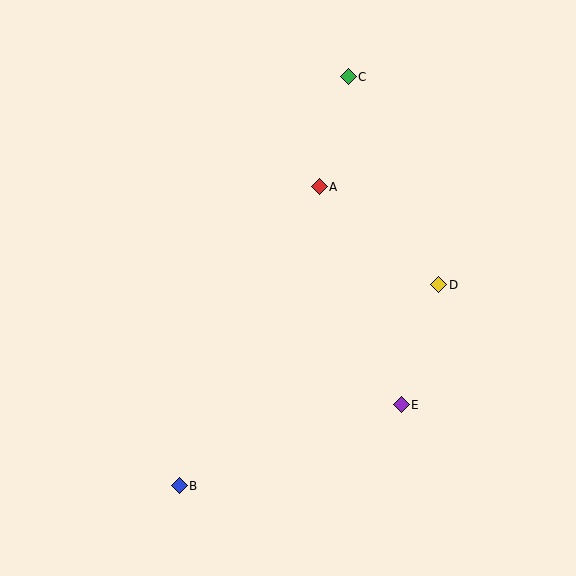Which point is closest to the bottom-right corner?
Point E is closest to the bottom-right corner.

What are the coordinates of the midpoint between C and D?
The midpoint between C and D is at (394, 181).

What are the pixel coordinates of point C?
Point C is at (348, 77).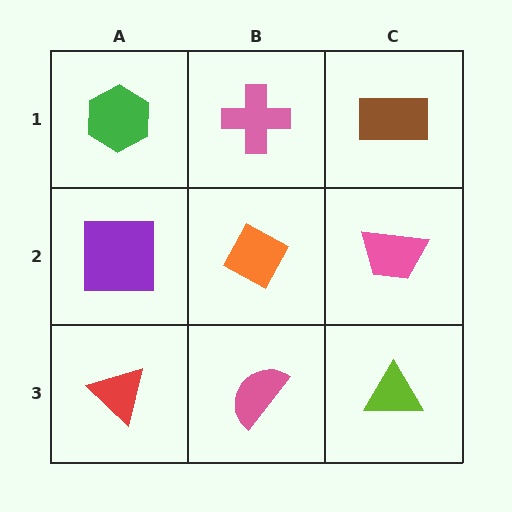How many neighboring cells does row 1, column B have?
3.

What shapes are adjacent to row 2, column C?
A brown rectangle (row 1, column C), a lime triangle (row 3, column C), an orange diamond (row 2, column B).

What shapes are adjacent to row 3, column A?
A purple square (row 2, column A), a pink semicircle (row 3, column B).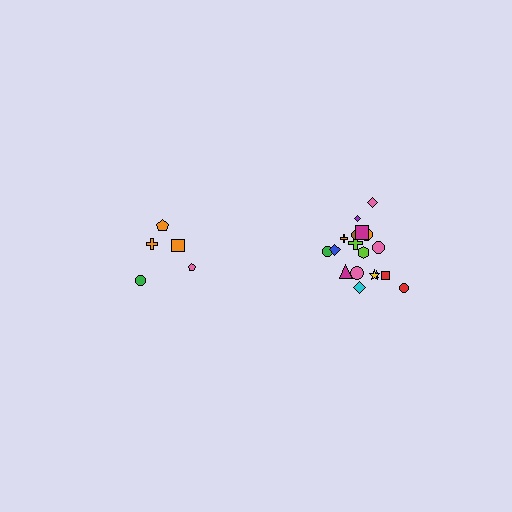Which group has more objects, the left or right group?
The right group.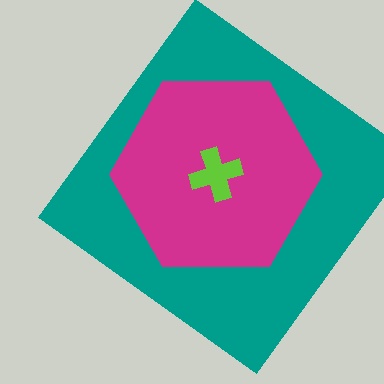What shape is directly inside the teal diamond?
The magenta hexagon.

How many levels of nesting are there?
3.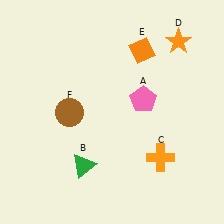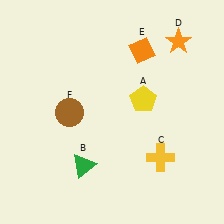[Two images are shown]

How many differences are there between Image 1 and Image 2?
There are 2 differences between the two images.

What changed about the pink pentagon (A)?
In Image 1, A is pink. In Image 2, it changed to yellow.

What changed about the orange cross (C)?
In Image 1, C is orange. In Image 2, it changed to yellow.